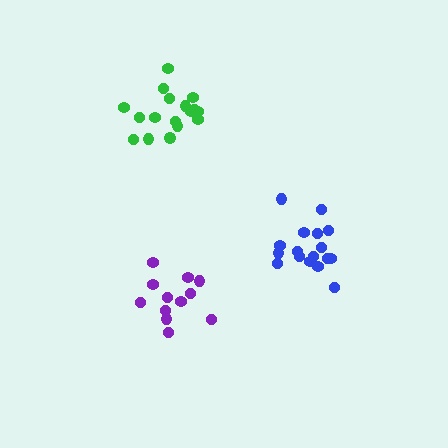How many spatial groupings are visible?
There are 3 spatial groupings.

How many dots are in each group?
Group 1: 17 dots, Group 2: 17 dots, Group 3: 12 dots (46 total).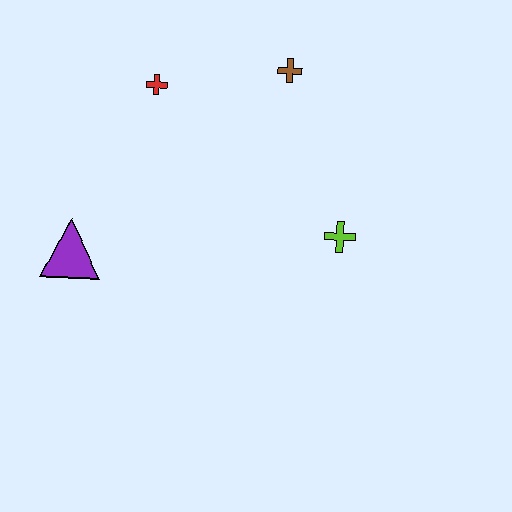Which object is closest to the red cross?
The brown cross is closest to the red cross.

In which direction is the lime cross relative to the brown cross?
The lime cross is below the brown cross.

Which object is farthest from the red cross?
The lime cross is farthest from the red cross.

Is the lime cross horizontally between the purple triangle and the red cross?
No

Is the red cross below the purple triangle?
No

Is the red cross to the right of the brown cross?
No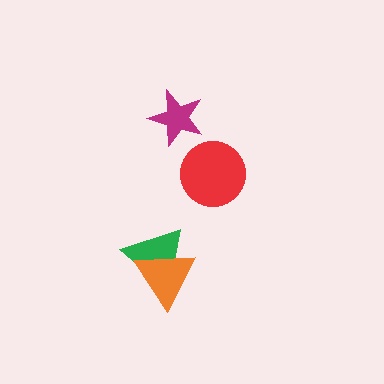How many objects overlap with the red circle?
0 objects overlap with the red circle.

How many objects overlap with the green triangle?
1 object overlaps with the green triangle.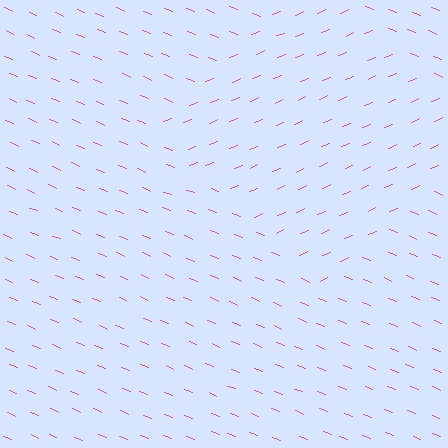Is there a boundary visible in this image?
Yes, there is a texture boundary formed by a change in line orientation.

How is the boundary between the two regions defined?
The boundary is defined purely by a change in line orientation (approximately 45 degrees difference). All lines are the same color and thickness.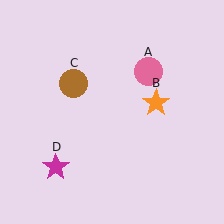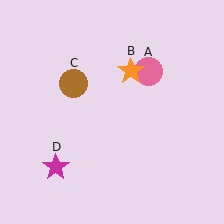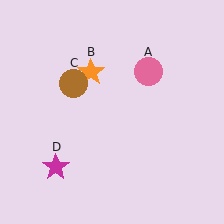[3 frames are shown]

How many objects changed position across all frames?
1 object changed position: orange star (object B).